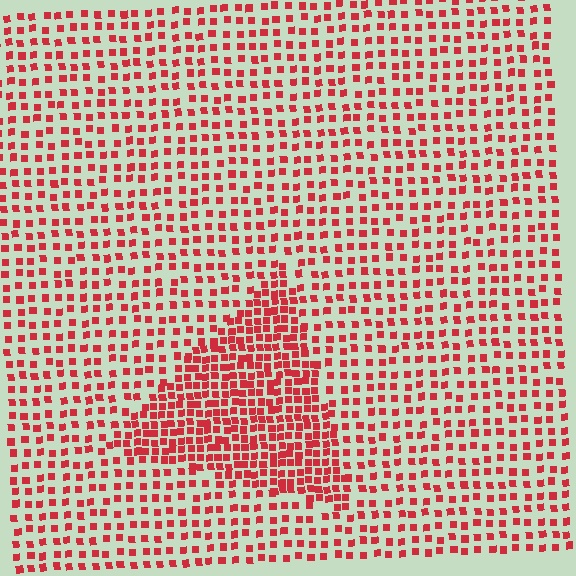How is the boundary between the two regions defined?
The boundary is defined by a change in element density (approximately 2.0x ratio). All elements are the same color, size, and shape.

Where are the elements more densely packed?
The elements are more densely packed inside the triangle boundary.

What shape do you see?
I see a triangle.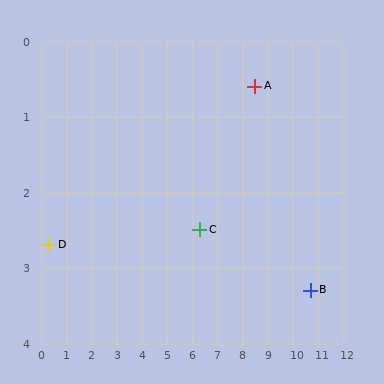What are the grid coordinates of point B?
Point B is at approximately (10.7, 3.3).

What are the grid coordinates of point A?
Point A is at approximately (8.5, 0.6).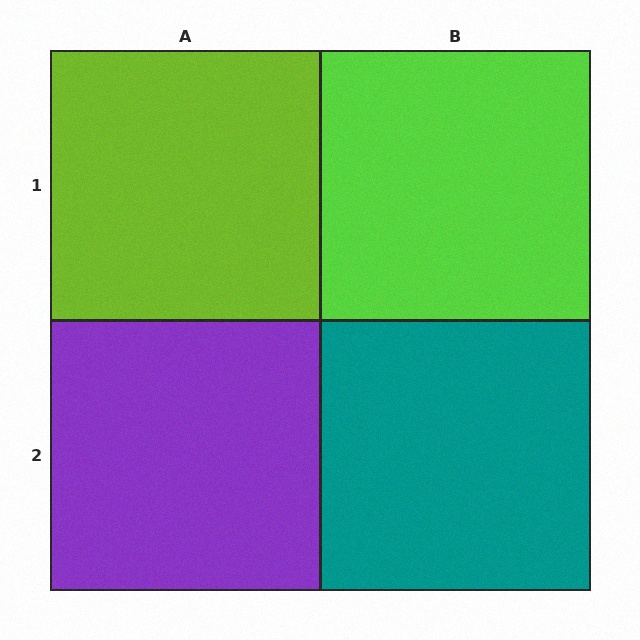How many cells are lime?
2 cells are lime.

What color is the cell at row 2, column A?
Purple.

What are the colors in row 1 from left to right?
Lime, lime.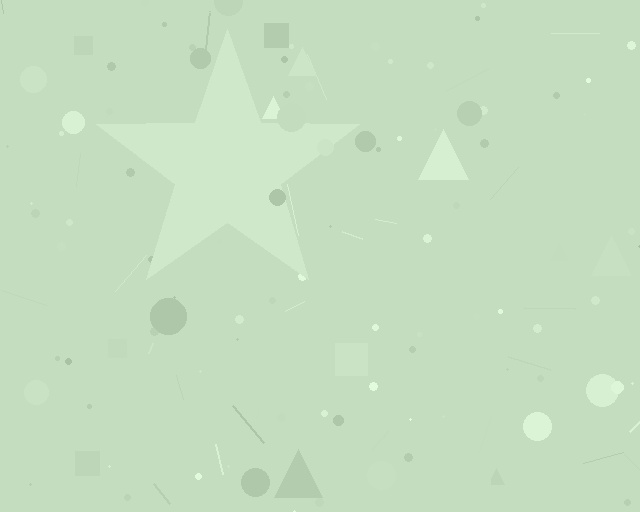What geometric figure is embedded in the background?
A star is embedded in the background.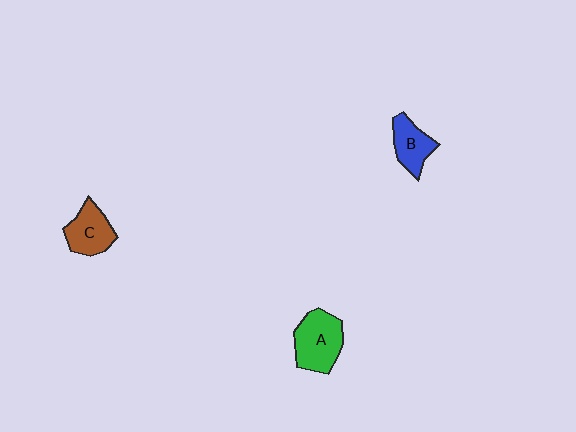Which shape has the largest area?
Shape A (green).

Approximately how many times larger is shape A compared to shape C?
Approximately 1.3 times.